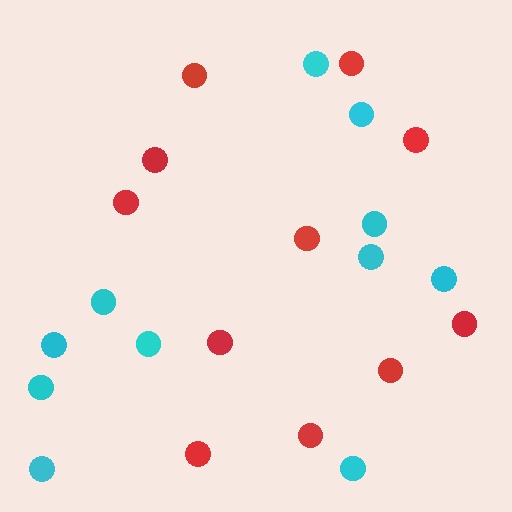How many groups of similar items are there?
There are 2 groups: one group of red circles (11) and one group of cyan circles (11).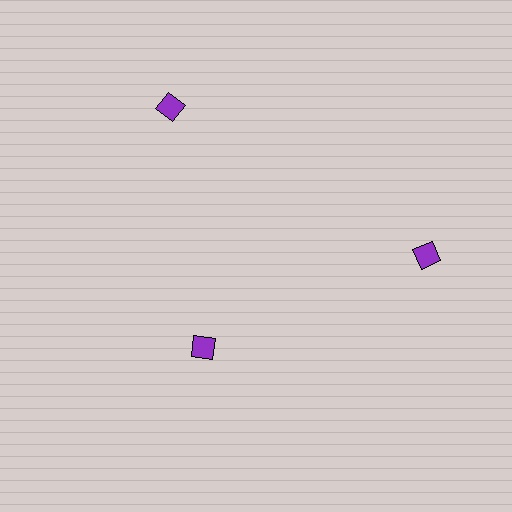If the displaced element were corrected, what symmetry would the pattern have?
It would have 3-fold rotational symmetry — the pattern would map onto itself every 120 degrees.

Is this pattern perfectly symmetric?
No. The 3 purple diamonds are arranged in a ring, but one element near the 7 o'clock position is pulled inward toward the center, breaking the 3-fold rotational symmetry.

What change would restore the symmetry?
The symmetry would be restored by moving it outward, back onto the ring so that all 3 diamonds sit at equal angles and equal distance from the center.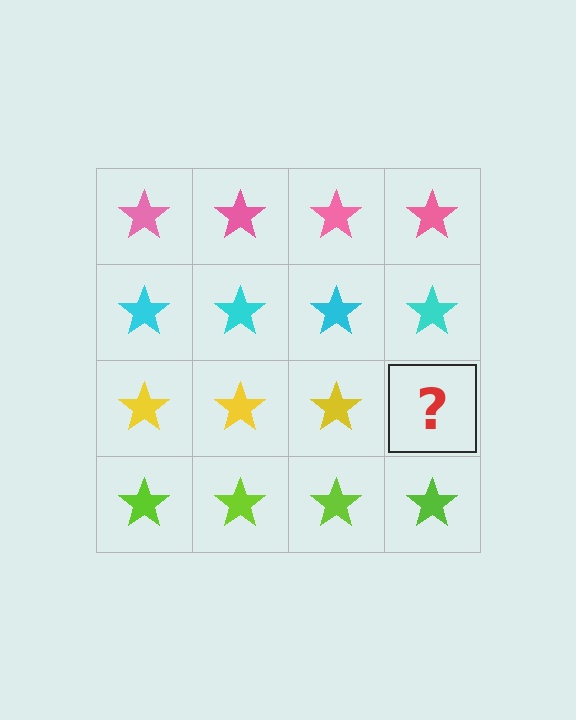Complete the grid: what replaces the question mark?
The question mark should be replaced with a yellow star.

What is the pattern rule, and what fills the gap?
The rule is that each row has a consistent color. The gap should be filled with a yellow star.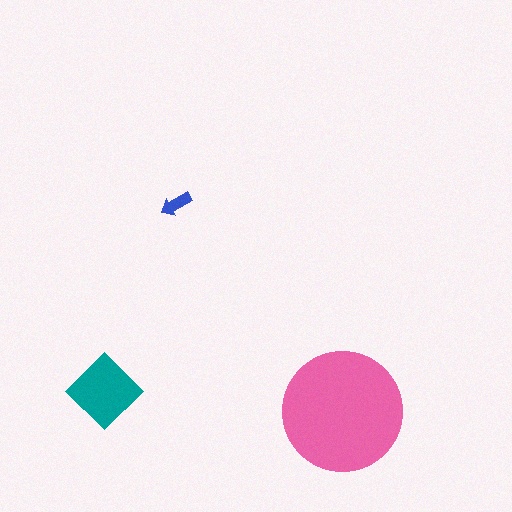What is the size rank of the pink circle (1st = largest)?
1st.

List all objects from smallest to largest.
The blue arrow, the teal diamond, the pink circle.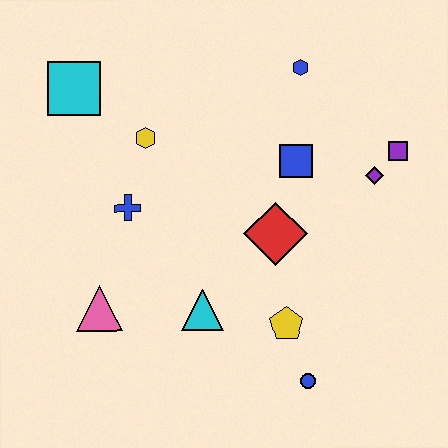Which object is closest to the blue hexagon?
The blue square is closest to the blue hexagon.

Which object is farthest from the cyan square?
The blue circle is farthest from the cyan square.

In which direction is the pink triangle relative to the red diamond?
The pink triangle is to the left of the red diamond.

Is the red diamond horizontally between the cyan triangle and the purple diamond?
Yes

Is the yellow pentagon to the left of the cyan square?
No